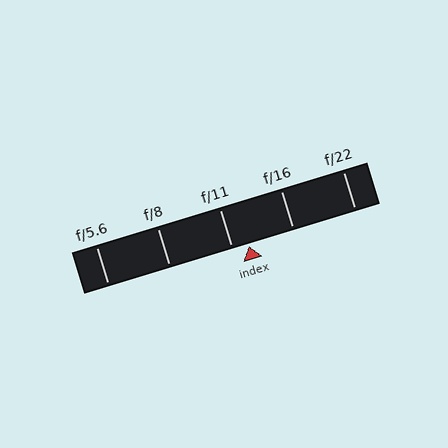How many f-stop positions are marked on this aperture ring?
There are 5 f-stop positions marked.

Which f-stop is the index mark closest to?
The index mark is closest to f/11.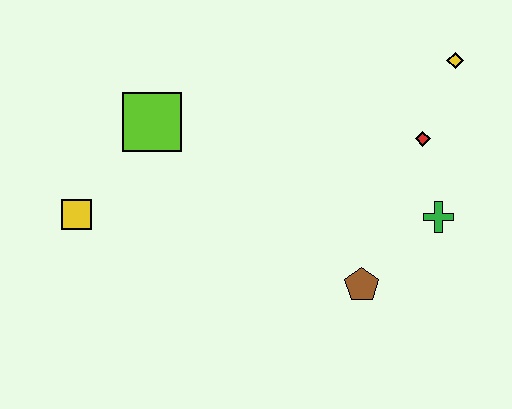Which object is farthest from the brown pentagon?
The yellow square is farthest from the brown pentagon.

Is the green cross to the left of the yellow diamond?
Yes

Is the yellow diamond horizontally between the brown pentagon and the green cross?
No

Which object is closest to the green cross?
The red diamond is closest to the green cross.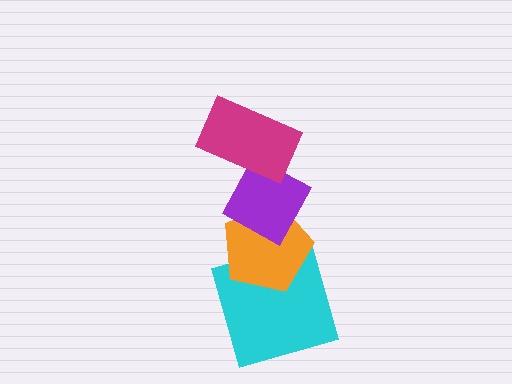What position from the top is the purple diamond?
The purple diamond is 2nd from the top.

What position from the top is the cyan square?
The cyan square is 4th from the top.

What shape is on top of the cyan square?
The orange pentagon is on top of the cyan square.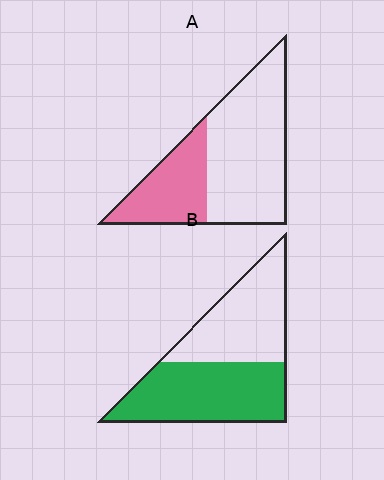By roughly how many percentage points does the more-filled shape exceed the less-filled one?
By roughly 20 percentage points (B over A).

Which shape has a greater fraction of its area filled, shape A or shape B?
Shape B.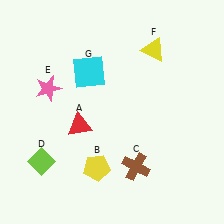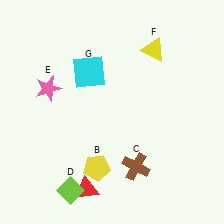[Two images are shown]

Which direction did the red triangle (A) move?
The red triangle (A) moved down.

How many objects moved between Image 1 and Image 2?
2 objects moved between the two images.